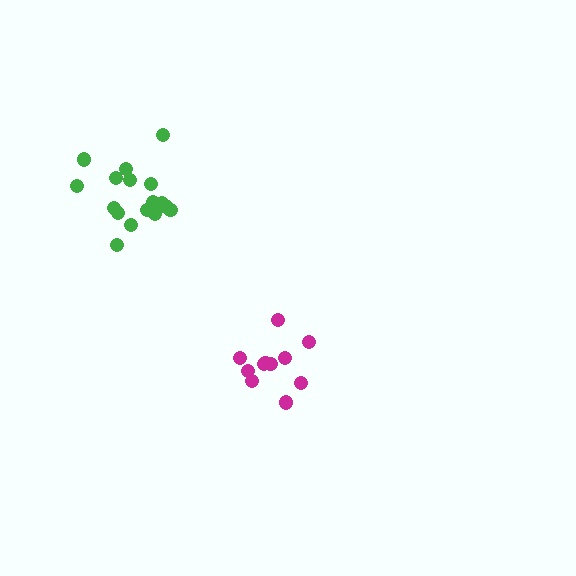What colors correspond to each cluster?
The clusters are colored: green, magenta.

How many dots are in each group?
Group 1: 17 dots, Group 2: 11 dots (28 total).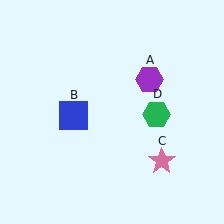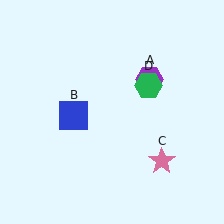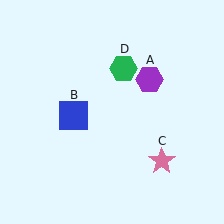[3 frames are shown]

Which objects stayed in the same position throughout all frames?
Purple hexagon (object A) and blue square (object B) and pink star (object C) remained stationary.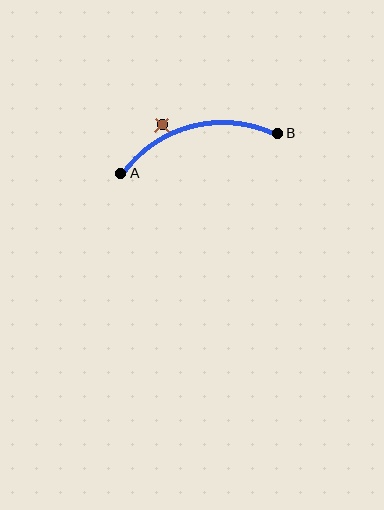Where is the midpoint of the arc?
The arc midpoint is the point on the curve farthest from the straight line joining A and B. It sits above that line.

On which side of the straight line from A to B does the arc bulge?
The arc bulges above the straight line connecting A and B.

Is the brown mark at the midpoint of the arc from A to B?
No — the brown mark does not lie on the arc at all. It sits slightly outside the curve.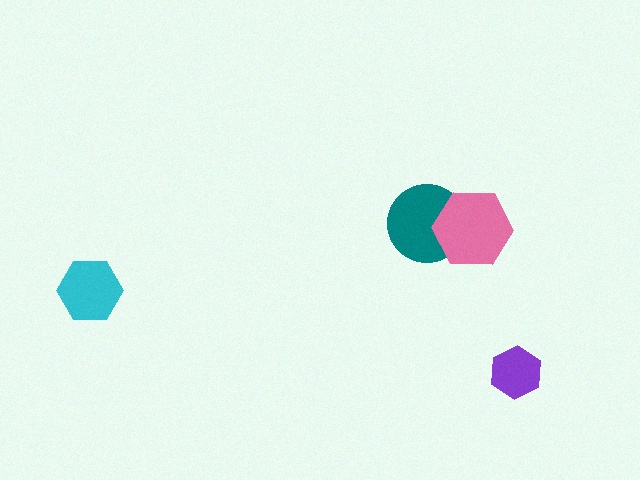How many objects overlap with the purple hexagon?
0 objects overlap with the purple hexagon.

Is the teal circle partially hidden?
Yes, it is partially covered by another shape.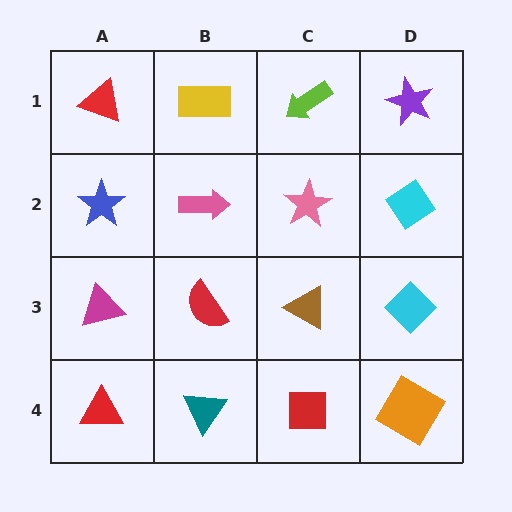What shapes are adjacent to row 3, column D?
A cyan diamond (row 2, column D), an orange diamond (row 4, column D), a brown triangle (row 3, column C).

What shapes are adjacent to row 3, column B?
A pink arrow (row 2, column B), a teal triangle (row 4, column B), a magenta triangle (row 3, column A), a brown triangle (row 3, column C).